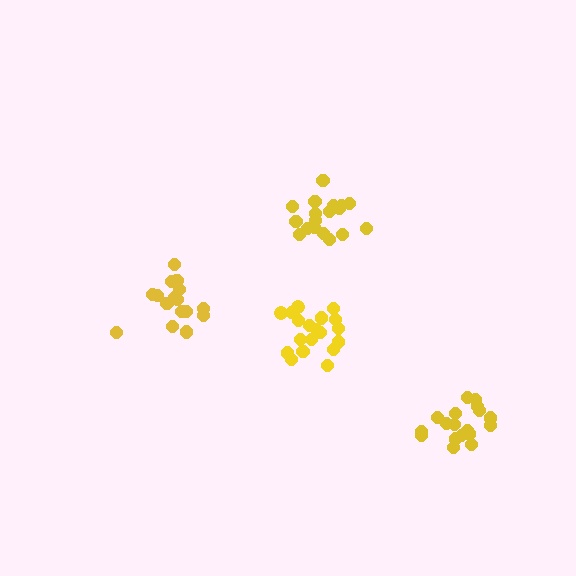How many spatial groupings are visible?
There are 4 spatial groupings.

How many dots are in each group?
Group 1: 18 dots, Group 2: 17 dots, Group 3: 20 dots, Group 4: 18 dots (73 total).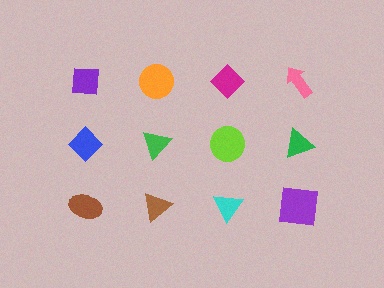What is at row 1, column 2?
An orange circle.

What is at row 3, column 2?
A brown triangle.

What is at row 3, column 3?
A cyan triangle.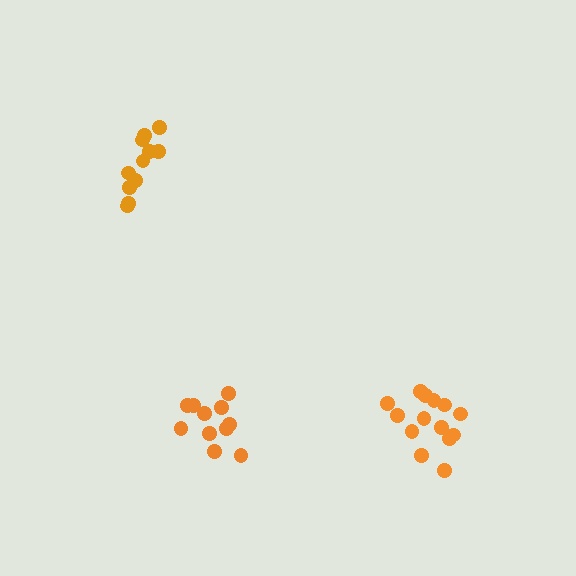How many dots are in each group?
Group 1: 11 dots, Group 2: 14 dots, Group 3: 11 dots (36 total).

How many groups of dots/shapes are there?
There are 3 groups.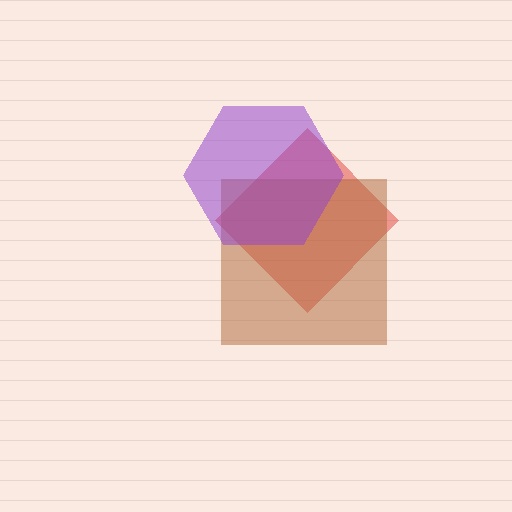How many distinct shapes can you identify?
There are 3 distinct shapes: a red diamond, a brown square, a purple hexagon.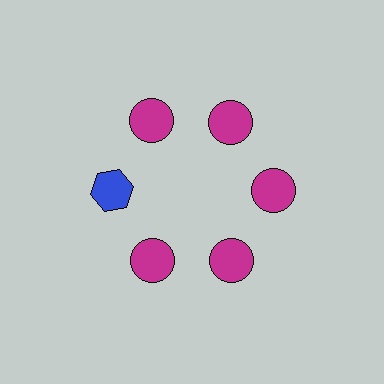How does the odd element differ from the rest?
It differs in both color (blue instead of magenta) and shape (hexagon instead of circle).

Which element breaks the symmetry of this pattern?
The blue hexagon at roughly the 9 o'clock position breaks the symmetry. All other shapes are magenta circles.